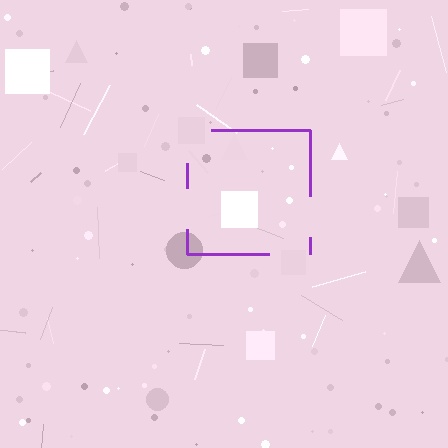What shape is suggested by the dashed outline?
The dashed outline suggests a square.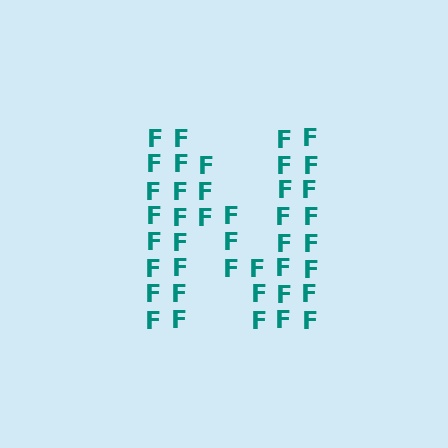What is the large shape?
The large shape is the letter N.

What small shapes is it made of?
It is made of small letter F's.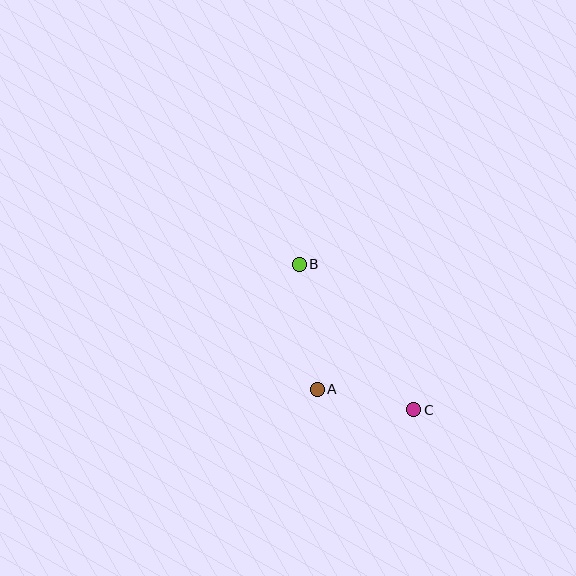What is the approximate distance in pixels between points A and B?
The distance between A and B is approximately 126 pixels.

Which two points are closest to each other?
Points A and C are closest to each other.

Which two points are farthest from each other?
Points B and C are farthest from each other.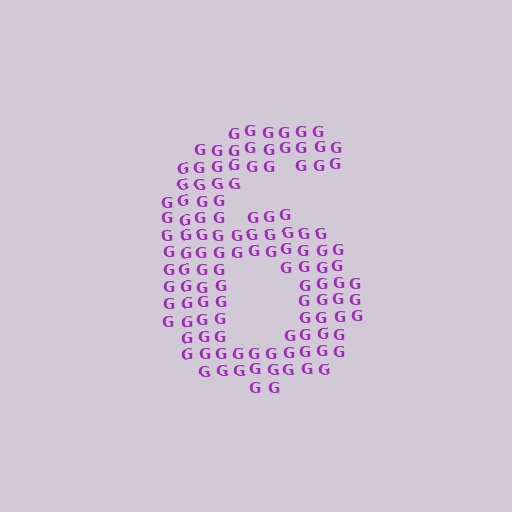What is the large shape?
The large shape is the digit 6.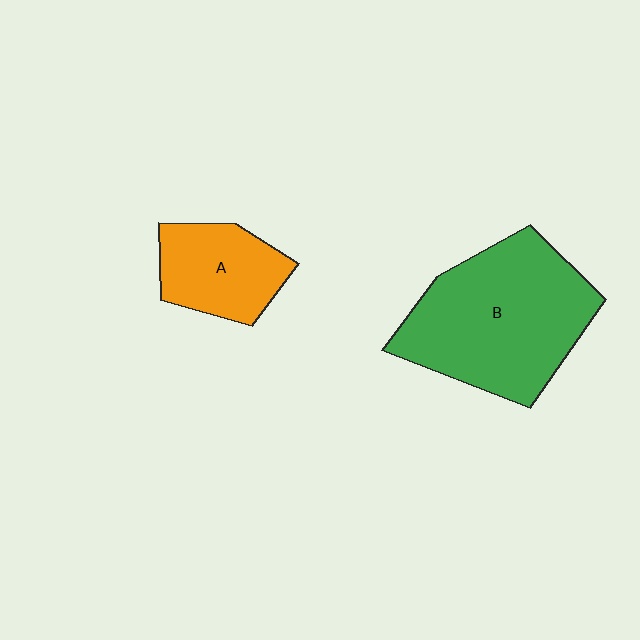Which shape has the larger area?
Shape B (green).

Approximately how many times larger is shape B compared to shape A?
Approximately 2.2 times.